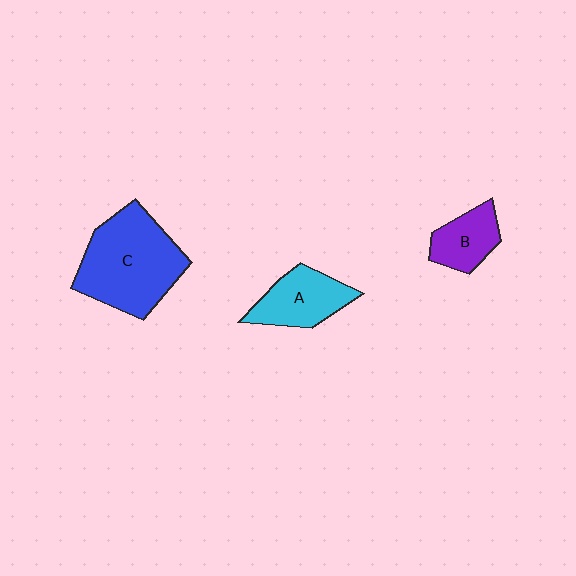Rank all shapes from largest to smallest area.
From largest to smallest: C (blue), A (cyan), B (purple).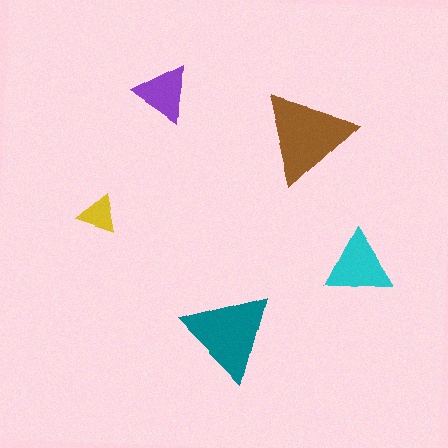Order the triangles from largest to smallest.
the brown one, the teal one, the cyan one, the purple one, the yellow one.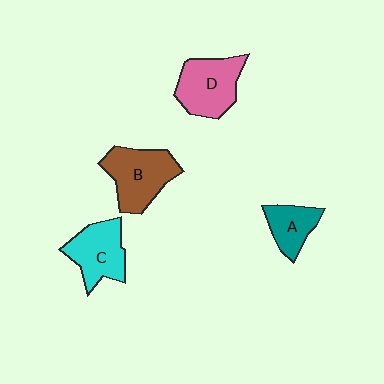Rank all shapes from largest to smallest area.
From largest to smallest: B (brown), D (pink), C (cyan), A (teal).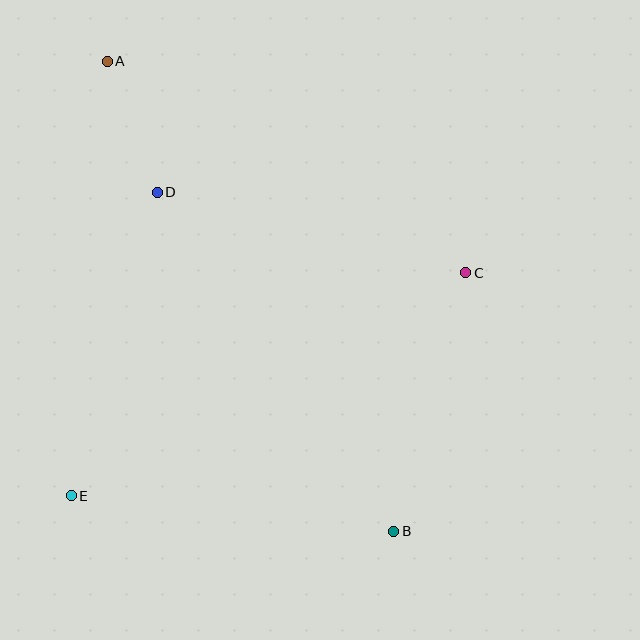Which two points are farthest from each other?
Points A and B are farthest from each other.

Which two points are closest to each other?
Points A and D are closest to each other.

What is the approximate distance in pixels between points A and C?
The distance between A and C is approximately 416 pixels.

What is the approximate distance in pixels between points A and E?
The distance between A and E is approximately 436 pixels.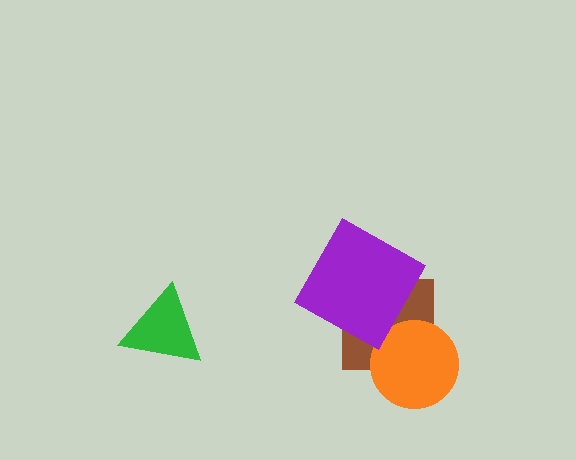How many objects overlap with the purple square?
1 object overlaps with the purple square.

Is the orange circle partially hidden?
No, no other shape covers it.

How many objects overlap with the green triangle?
0 objects overlap with the green triangle.